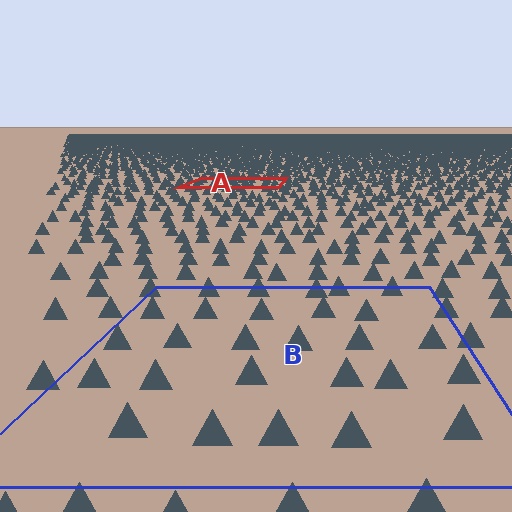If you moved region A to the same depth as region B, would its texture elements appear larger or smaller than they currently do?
They would appear larger. At a closer depth, the same texture elements are projected at a bigger on-screen size.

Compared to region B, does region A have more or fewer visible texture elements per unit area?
Region A has more texture elements per unit area — they are packed more densely because it is farther away.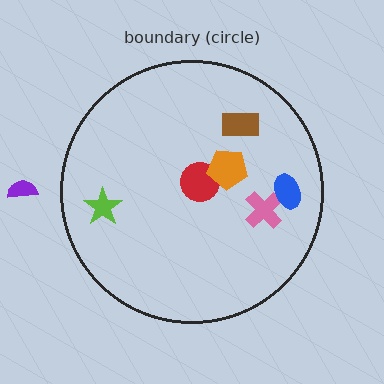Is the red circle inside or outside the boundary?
Inside.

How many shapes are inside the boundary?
6 inside, 1 outside.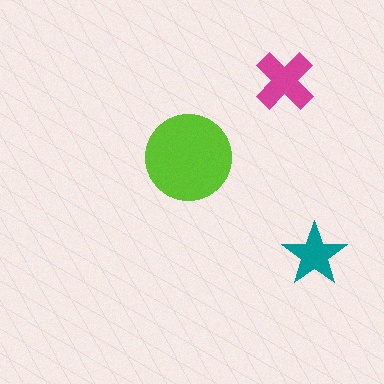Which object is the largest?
The lime circle.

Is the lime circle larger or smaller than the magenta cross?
Larger.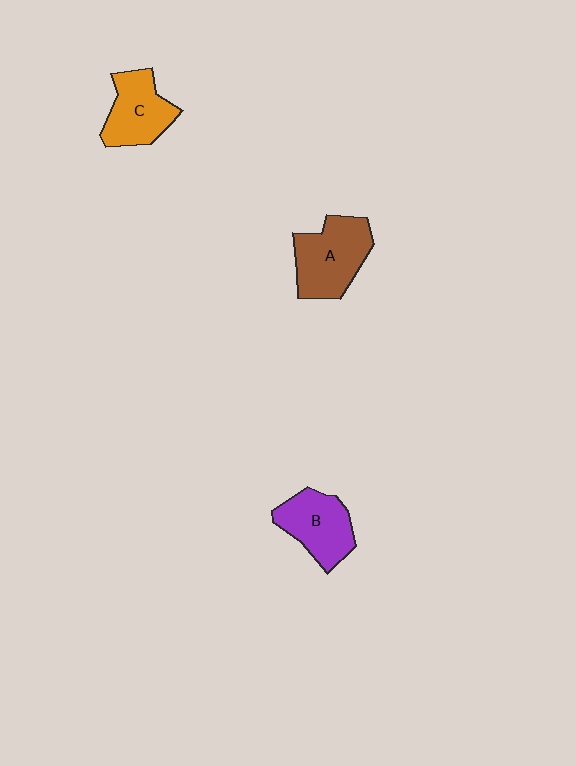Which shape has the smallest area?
Shape C (orange).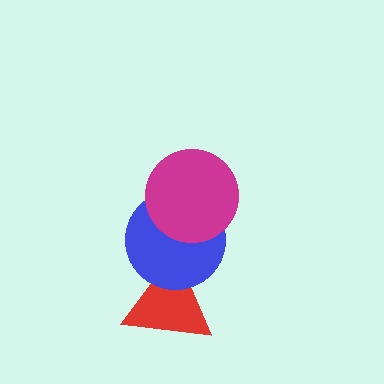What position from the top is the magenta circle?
The magenta circle is 1st from the top.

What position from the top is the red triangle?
The red triangle is 3rd from the top.